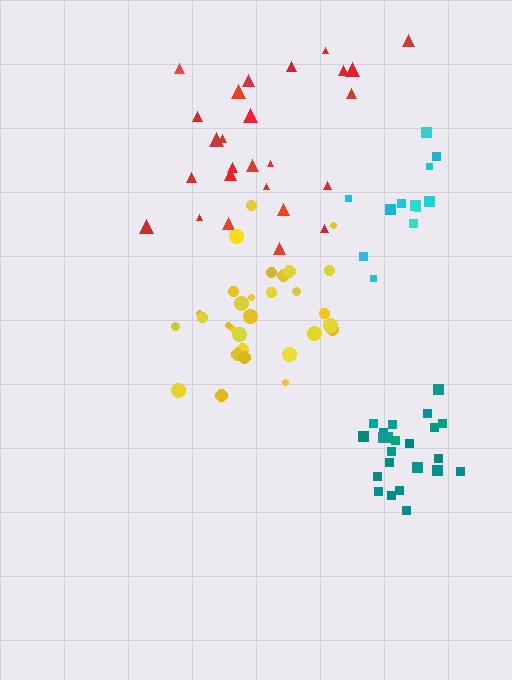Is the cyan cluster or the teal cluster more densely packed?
Teal.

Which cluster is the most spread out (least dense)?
Red.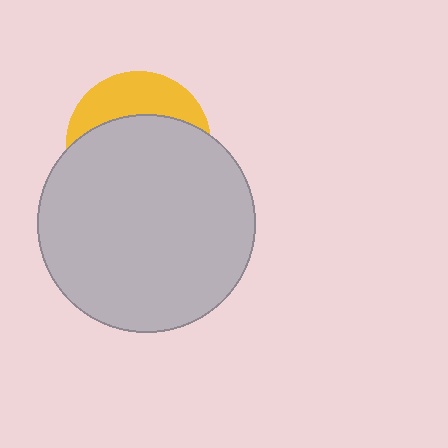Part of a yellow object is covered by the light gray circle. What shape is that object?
It is a circle.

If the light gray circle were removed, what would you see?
You would see the complete yellow circle.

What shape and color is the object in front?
The object in front is a light gray circle.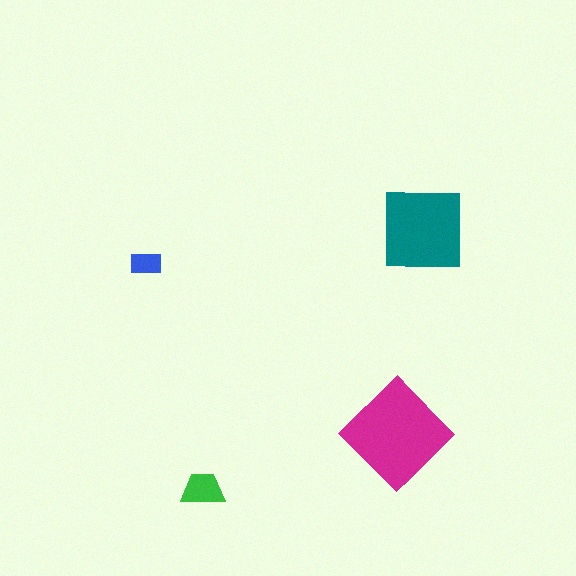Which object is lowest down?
The green trapezoid is bottommost.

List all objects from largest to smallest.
The magenta diamond, the teal square, the green trapezoid, the blue rectangle.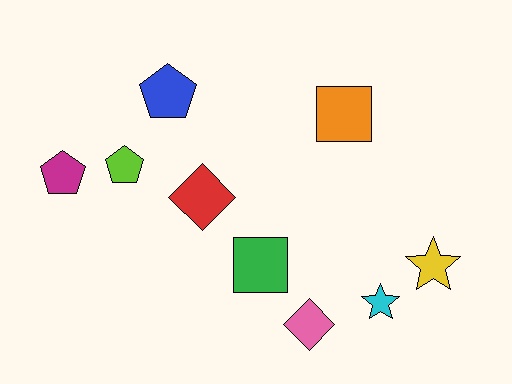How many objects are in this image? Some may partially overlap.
There are 9 objects.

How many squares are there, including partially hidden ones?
There are 2 squares.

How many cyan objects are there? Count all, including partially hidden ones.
There is 1 cyan object.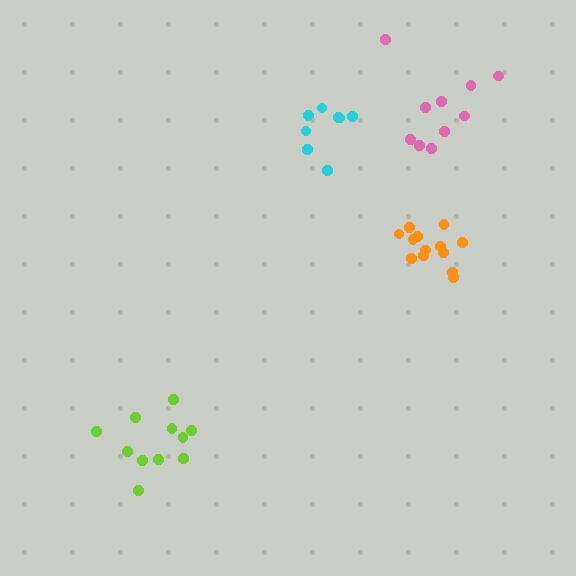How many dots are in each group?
Group 1: 10 dots, Group 2: 11 dots, Group 3: 8 dots, Group 4: 13 dots (42 total).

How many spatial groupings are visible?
There are 4 spatial groupings.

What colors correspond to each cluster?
The clusters are colored: pink, lime, cyan, orange.